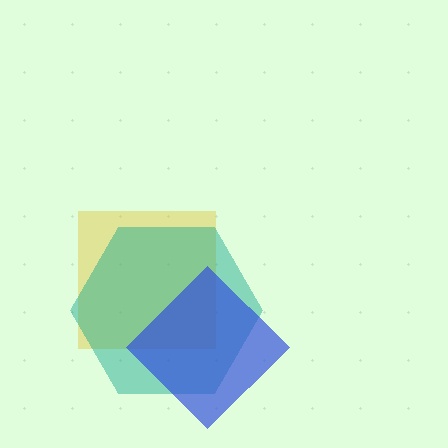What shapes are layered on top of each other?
The layered shapes are: a yellow square, a teal hexagon, a blue diamond.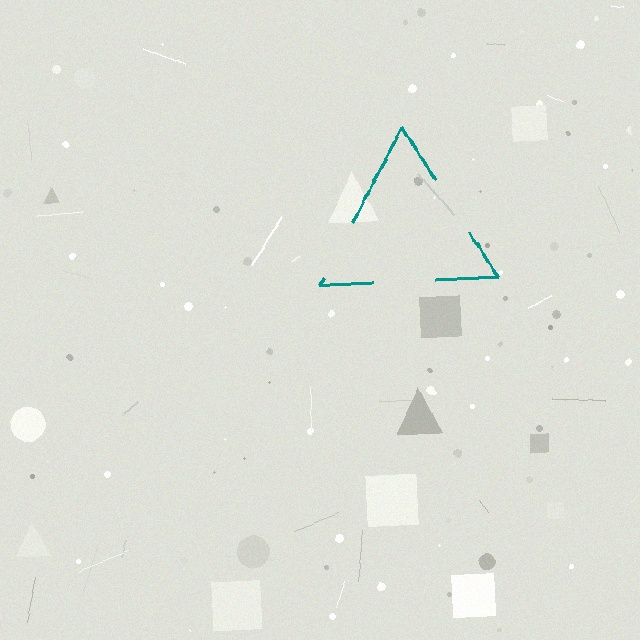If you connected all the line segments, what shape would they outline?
They would outline a triangle.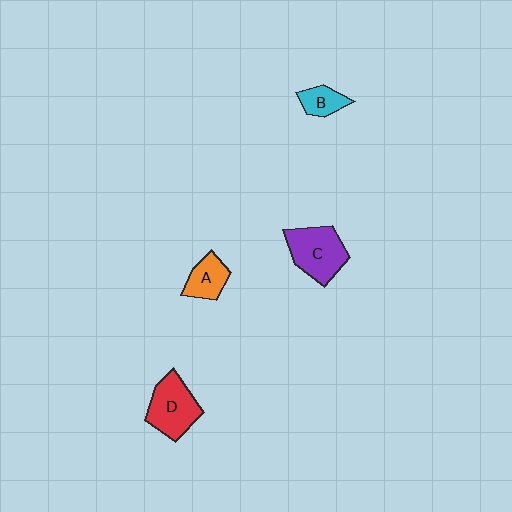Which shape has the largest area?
Shape C (purple).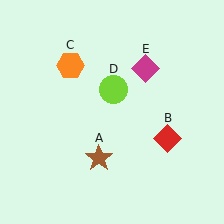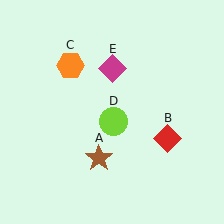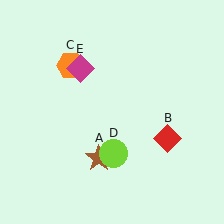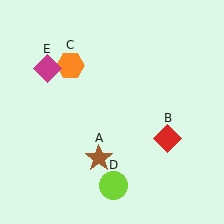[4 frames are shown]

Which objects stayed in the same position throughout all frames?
Brown star (object A) and red diamond (object B) and orange hexagon (object C) remained stationary.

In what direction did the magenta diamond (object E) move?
The magenta diamond (object E) moved left.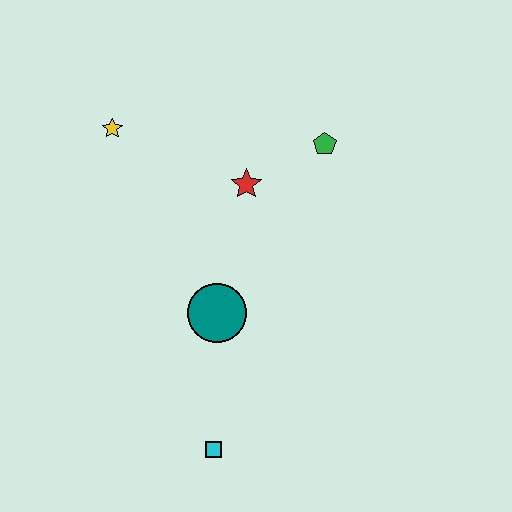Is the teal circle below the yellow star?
Yes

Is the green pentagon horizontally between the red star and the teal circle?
No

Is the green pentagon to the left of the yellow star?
No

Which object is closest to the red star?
The green pentagon is closest to the red star.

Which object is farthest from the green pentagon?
The cyan square is farthest from the green pentagon.